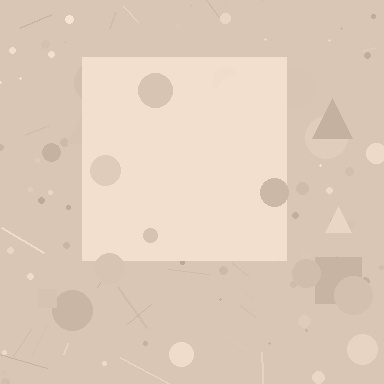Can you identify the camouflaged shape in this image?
The camouflaged shape is a square.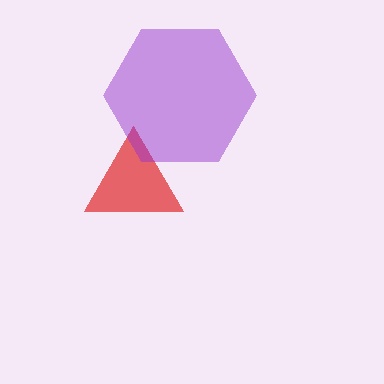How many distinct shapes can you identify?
There are 2 distinct shapes: a red triangle, a purple hexagon.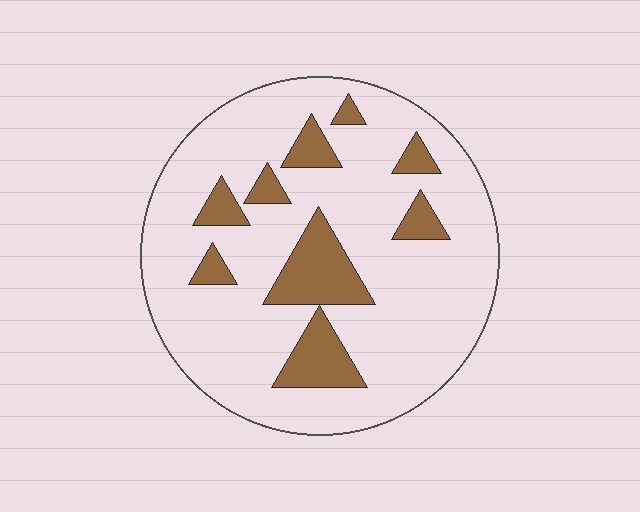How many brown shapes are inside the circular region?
9.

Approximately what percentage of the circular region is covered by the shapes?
Approximately 20%.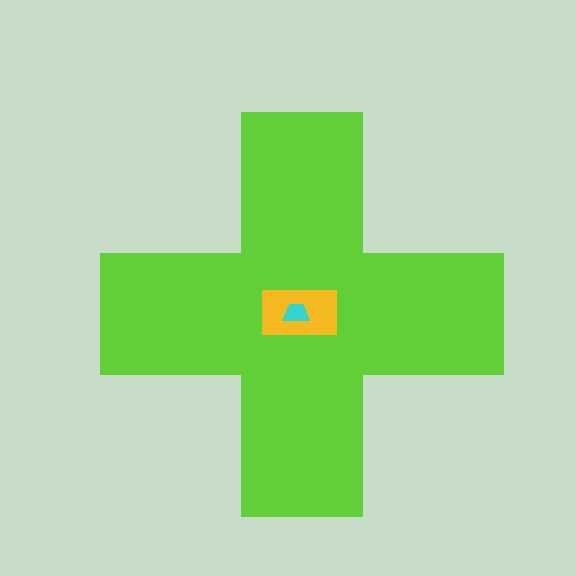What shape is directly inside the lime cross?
The yellow rectangle.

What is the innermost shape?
The cyan trapezoid.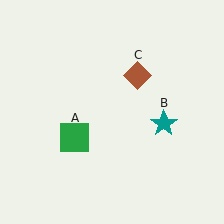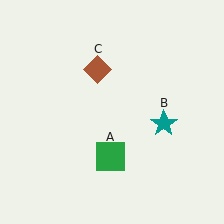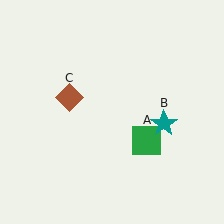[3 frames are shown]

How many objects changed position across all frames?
2 objects changed position: green square (object A), brown diamond (object C).